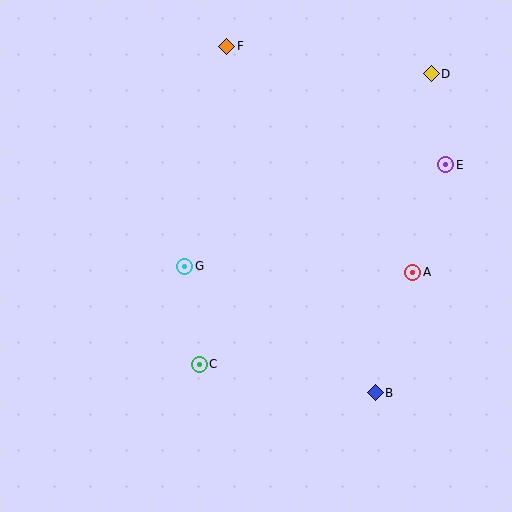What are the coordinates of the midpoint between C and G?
The midpoint between C and G is at (192, 315).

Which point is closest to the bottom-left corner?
Point C is closest to the bottom-left corner.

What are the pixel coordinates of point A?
Point A is at (413, 272).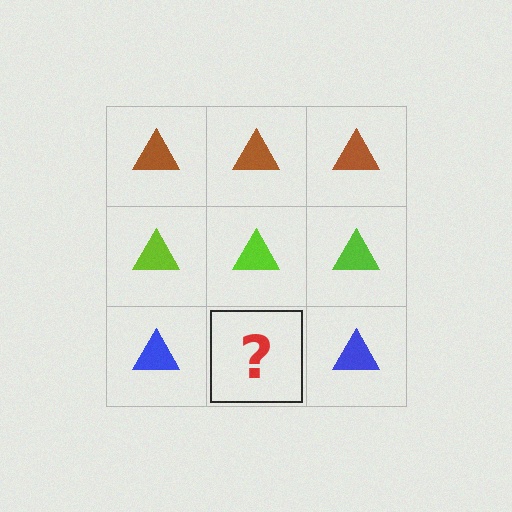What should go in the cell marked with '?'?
The missing cell should contain a blue triangle.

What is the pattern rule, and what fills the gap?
The rule is that each row has a consistent color. The gap should be filled with a blue triangle.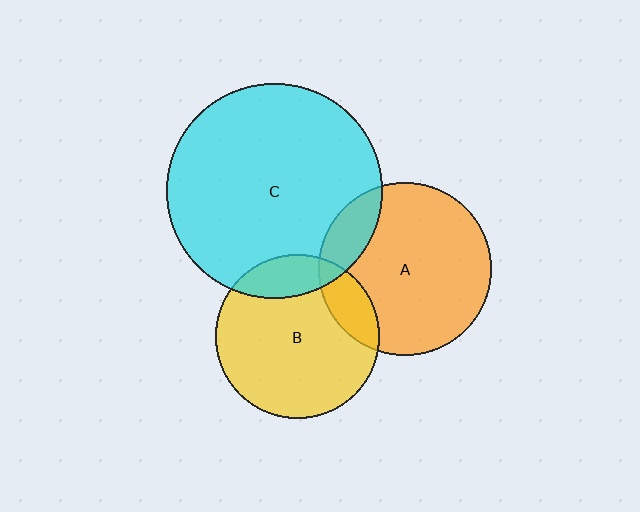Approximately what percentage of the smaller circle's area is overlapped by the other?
Approximately 15%.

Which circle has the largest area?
Circle C (cyan).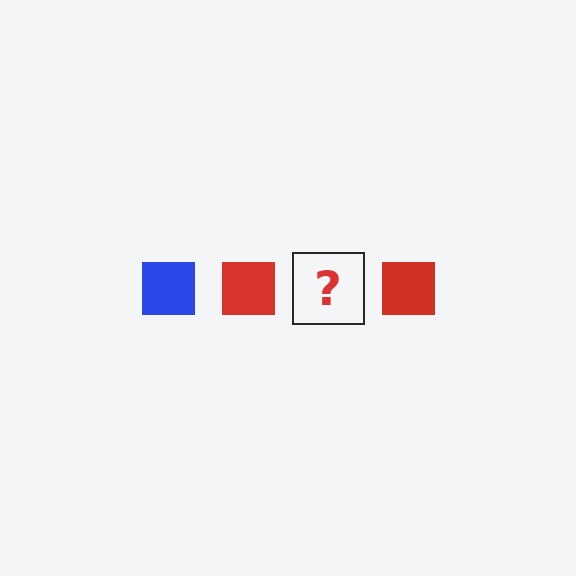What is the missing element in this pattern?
The missing element is a blue square.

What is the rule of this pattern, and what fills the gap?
The rule is that the pattern cycles through blue, red squares. The gap should be filled with a blue square.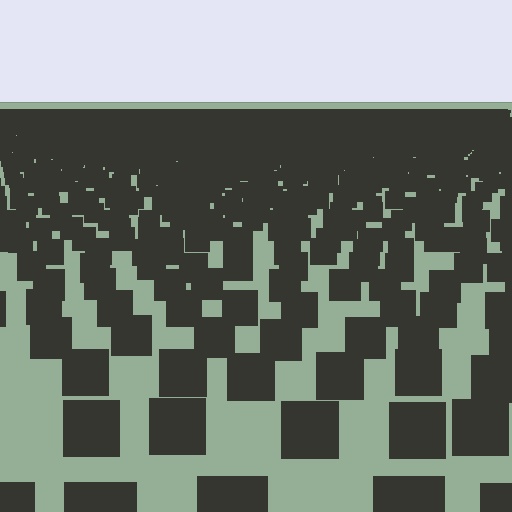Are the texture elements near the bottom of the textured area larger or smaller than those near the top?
Larger. Near the bottom, elements are closer to the viewer and appear at a bigger on-screen size.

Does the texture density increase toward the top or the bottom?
Density increases toward the top.